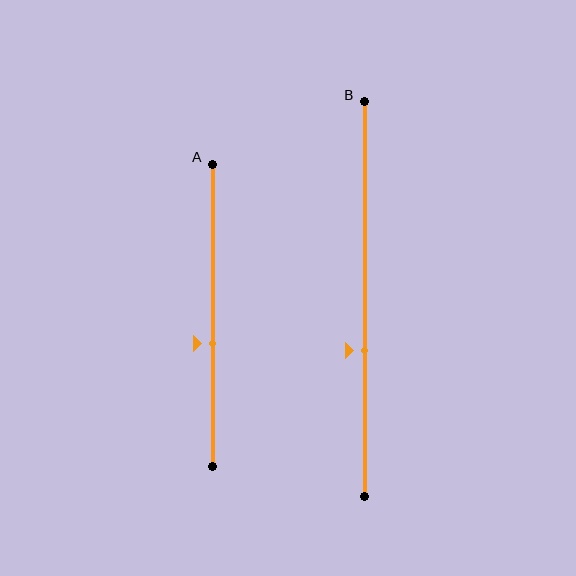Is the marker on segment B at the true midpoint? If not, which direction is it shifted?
No, the marker on segment B is shifted downward by about 13% of the segment length.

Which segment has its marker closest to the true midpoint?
Segment A has its marker closest to the true midpoint.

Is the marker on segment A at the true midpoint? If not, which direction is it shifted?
No, the marker on segment A is shifted downward by about 9% of the segment length.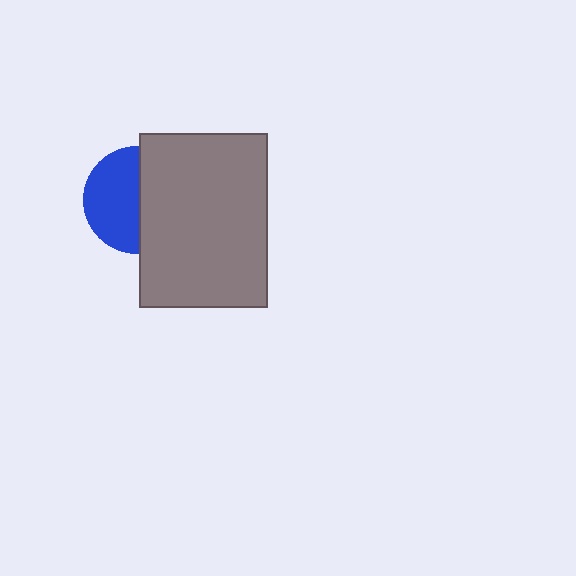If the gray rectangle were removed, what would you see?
You would see the complete blue circle.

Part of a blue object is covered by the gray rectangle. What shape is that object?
It is a circle.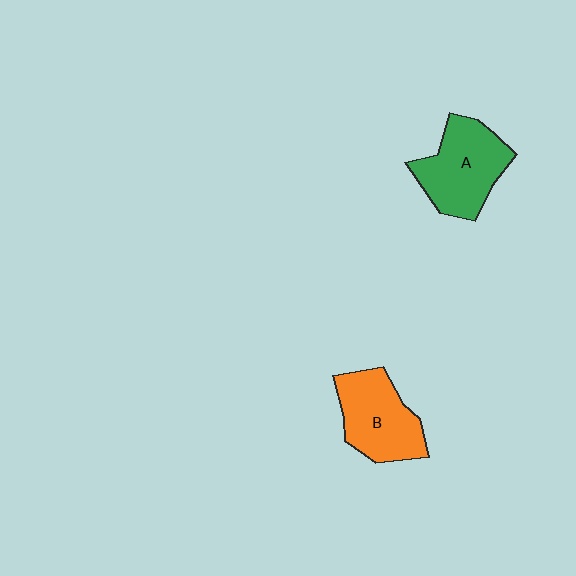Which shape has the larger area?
Shape A (green).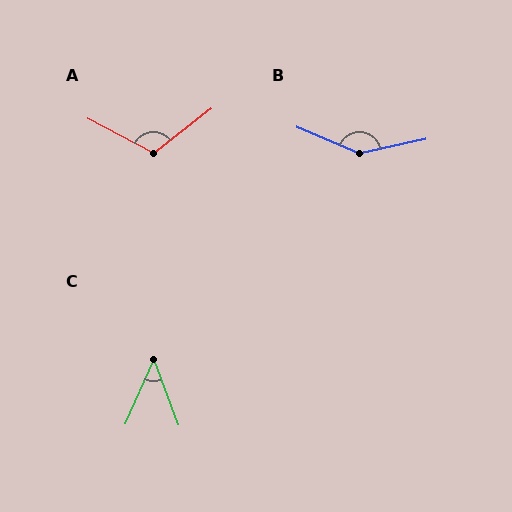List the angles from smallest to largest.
C (45°), A (114°), B (144°).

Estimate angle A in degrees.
Approximately 114 degrees.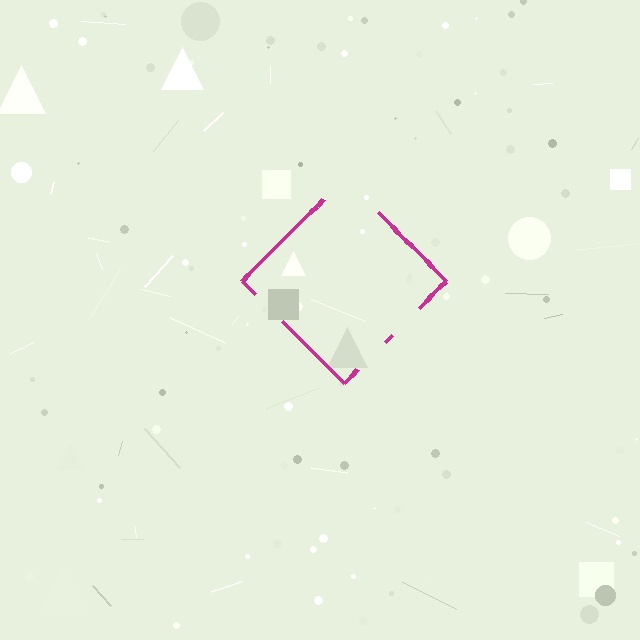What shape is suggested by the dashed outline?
The dashed outline suggests a diamond.